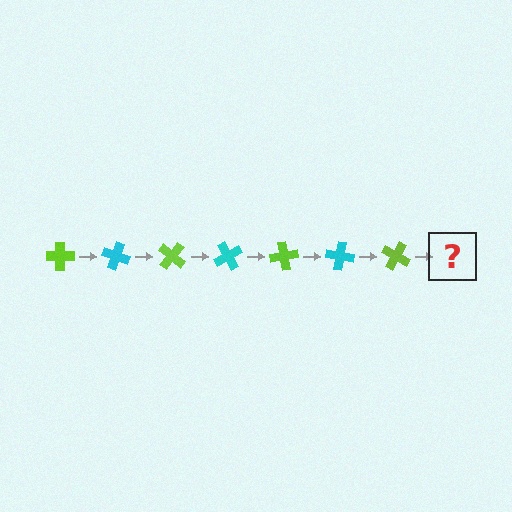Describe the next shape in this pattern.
It should be a cyan cross, rotated 140 degrees from the start.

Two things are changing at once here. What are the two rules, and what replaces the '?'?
The two rules are that it rotates 20 degrees each step and the color cycles through lime and cyan. The '?' should be a cyan cross, rotated 140 degrees from the start.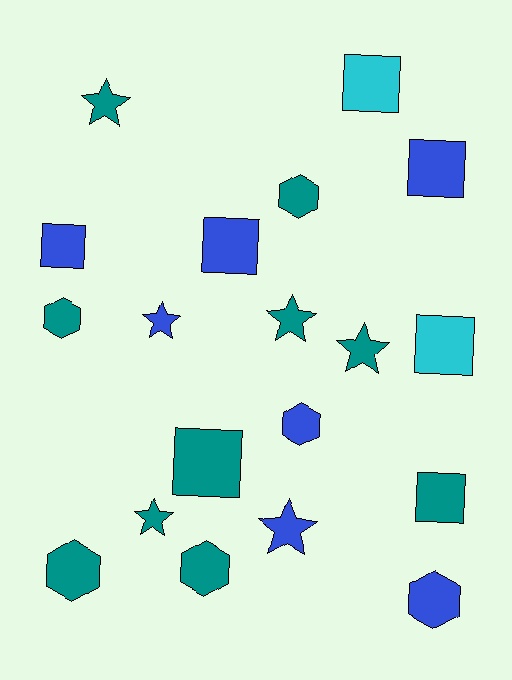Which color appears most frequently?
Teal, with 10 objects.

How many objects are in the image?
There are 19 objects.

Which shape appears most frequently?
Square, with 7 objects.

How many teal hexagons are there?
There are 4 teal hexagons.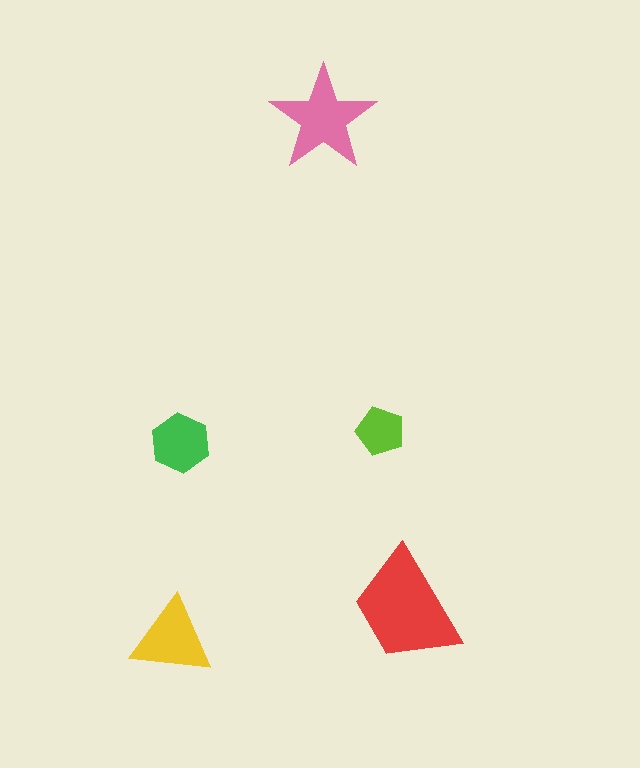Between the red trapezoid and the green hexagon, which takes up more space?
The red trapezoid.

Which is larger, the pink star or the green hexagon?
The pink star.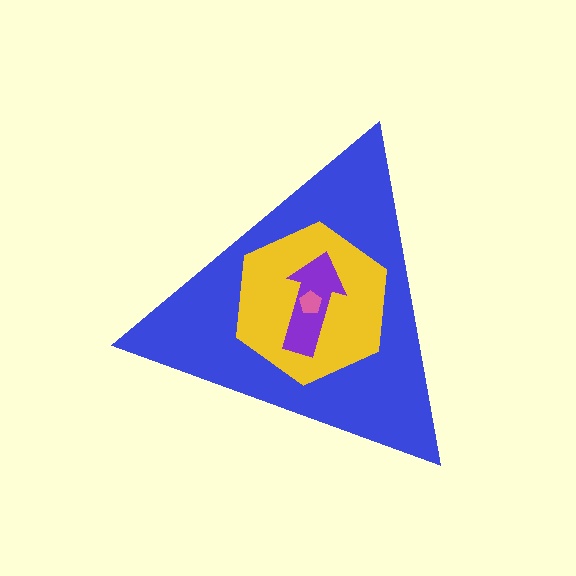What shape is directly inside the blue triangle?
The yellow hexagon.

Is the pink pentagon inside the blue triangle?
Yes.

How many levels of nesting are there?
4.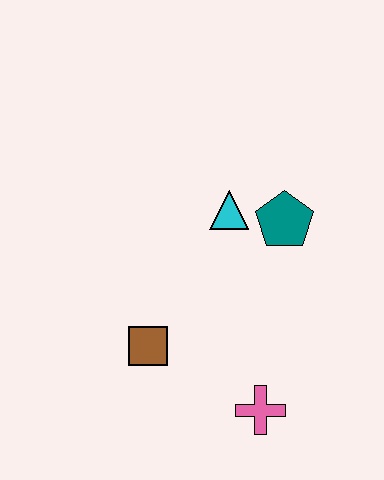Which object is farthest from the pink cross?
The cyan triangle is farthest from the pink cross.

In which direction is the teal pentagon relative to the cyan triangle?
The teal pentagon is to the right of the cyan triangle.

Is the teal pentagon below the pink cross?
No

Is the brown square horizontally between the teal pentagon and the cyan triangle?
No